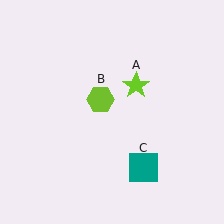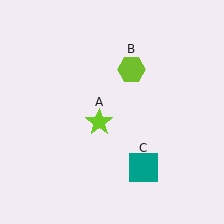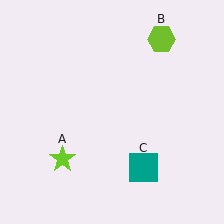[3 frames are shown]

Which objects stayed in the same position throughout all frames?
Teal square (object C) remained stationary.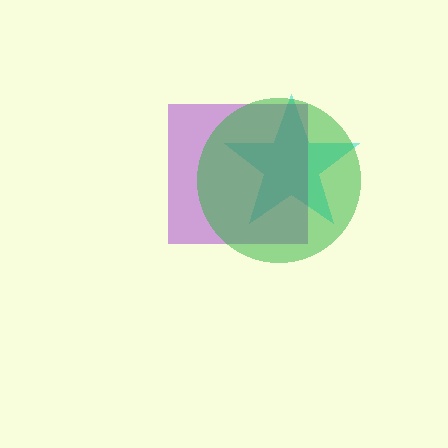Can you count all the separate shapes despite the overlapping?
Yes, there are 3 separate shapes.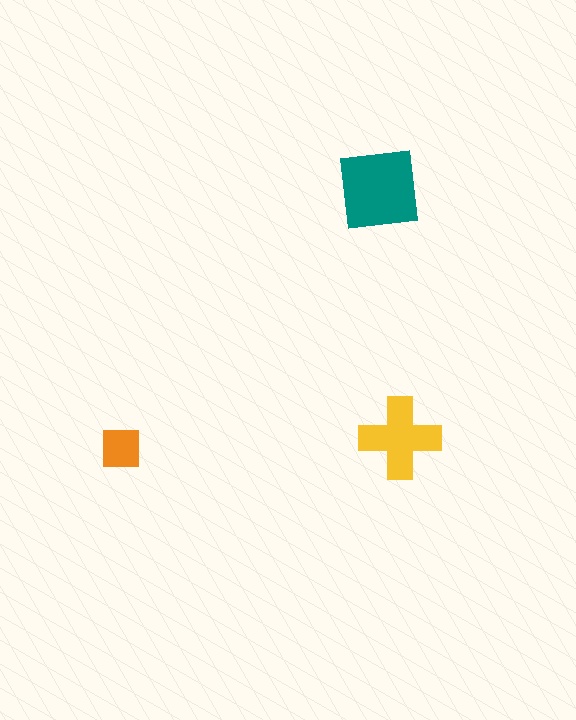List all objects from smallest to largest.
The orange square, the yellow cross, the teal square.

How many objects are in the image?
There are 3 objects in the image.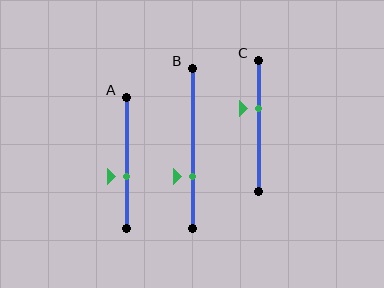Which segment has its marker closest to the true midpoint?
Segment A has its marker closest to the true midpoint.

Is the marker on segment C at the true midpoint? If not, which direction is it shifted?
No, the marker on segment C is shifted upward by about 13% of the segment length.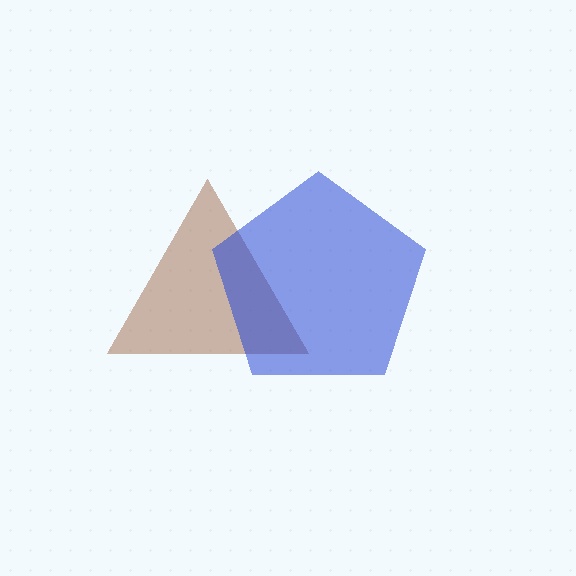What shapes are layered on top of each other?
The layered shapes are: a brown triangle, a blue pentagon.